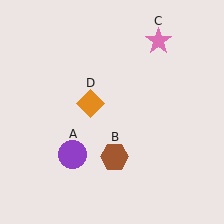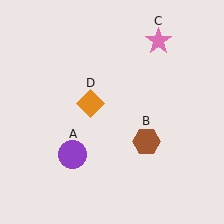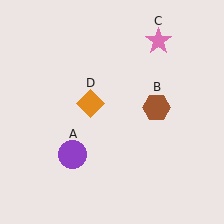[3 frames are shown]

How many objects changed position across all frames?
1 object changed position: brown hexagon (object B).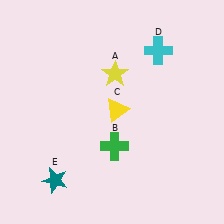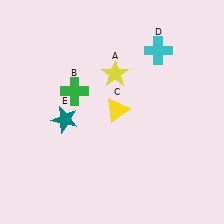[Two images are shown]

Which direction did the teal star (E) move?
The teal star (E) moved up.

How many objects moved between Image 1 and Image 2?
2 objects moved between the two images.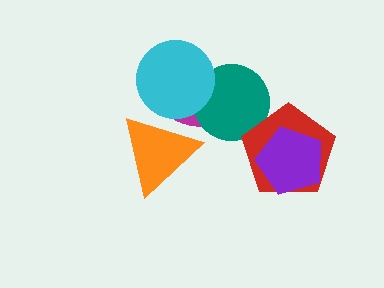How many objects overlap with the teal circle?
3 objects overlap with the teal circle.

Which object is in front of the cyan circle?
The orange triangle is in front of the cyan circle.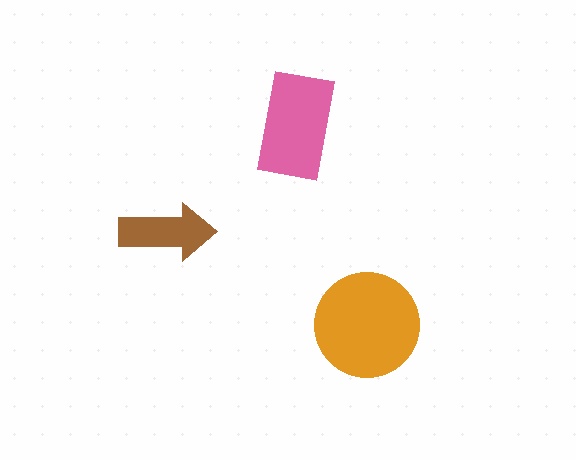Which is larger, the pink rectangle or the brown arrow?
The pink rectangle.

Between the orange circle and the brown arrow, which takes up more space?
The orange circle.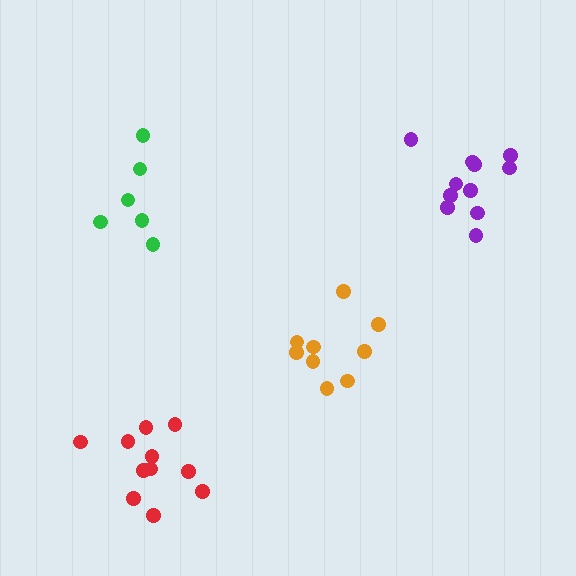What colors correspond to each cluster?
The clusters are colored: orange, purple, green, red.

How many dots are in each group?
Group 1: 9 dots, Group 2: 11 dots, Group 3: 6 dots, Group 4: 11 dots (37 total).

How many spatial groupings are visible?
There are 4 spatial groupings.